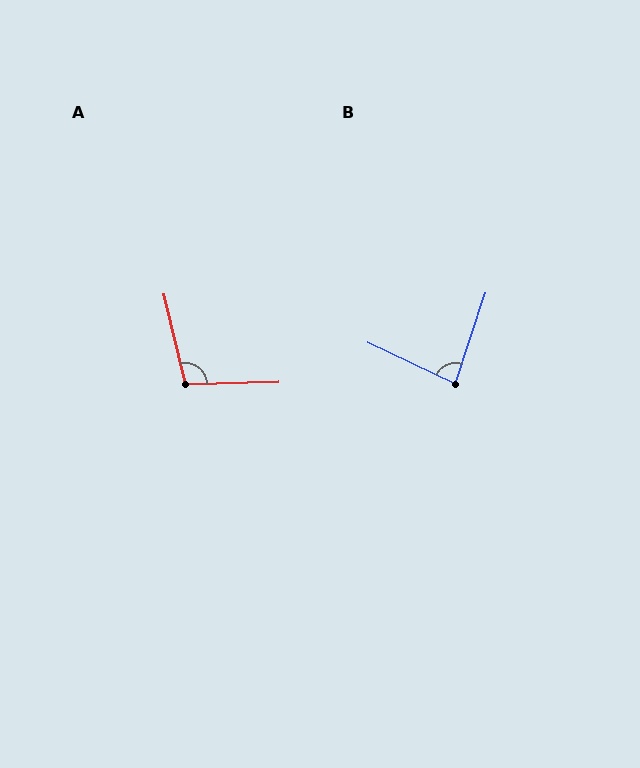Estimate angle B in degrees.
Approximately 83 degrees.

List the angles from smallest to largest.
B (83°), A (102°).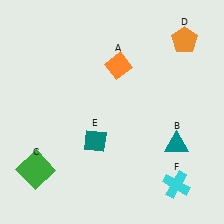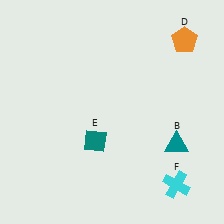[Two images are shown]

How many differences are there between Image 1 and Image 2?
There are 2 differences between the two images.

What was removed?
The orange diamond (A), the green square (C) were removed in Image 2.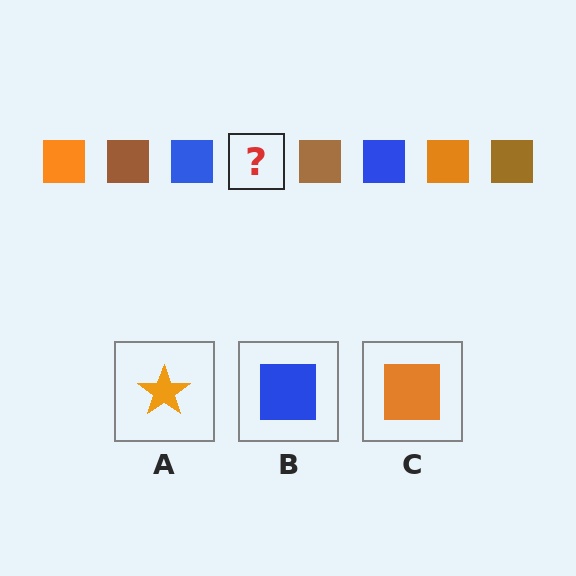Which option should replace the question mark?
Option C.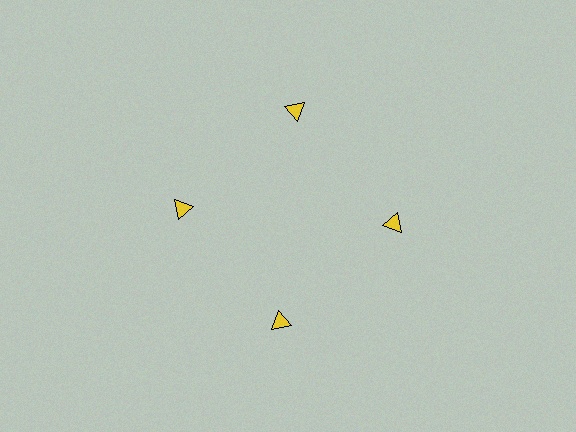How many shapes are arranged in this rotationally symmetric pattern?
There are 4 shapes, arranged in 4 groups of 1.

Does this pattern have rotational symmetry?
Yes, this pattern has 4-fold rotational symmetry. It looks the same after rotating 90 degrees around the center.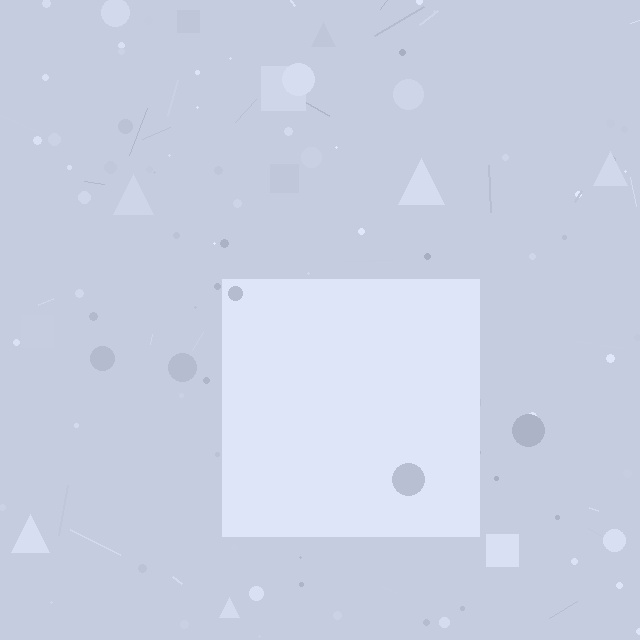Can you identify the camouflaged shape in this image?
The camouflaged shape is a square.